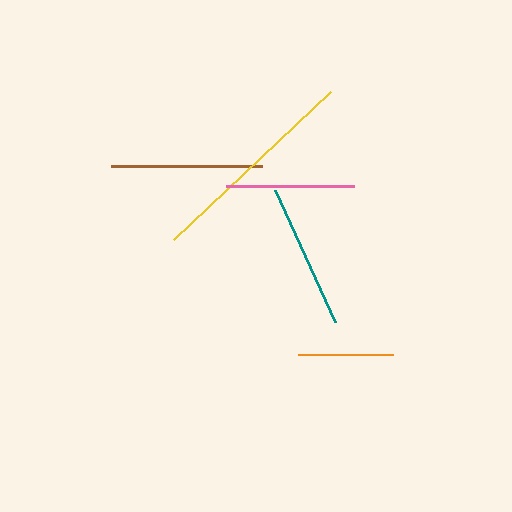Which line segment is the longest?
The yellow line is the longest at approximately 216 pixels.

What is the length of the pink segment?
The pink segment is approximately 128 pixels long.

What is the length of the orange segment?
The orange segment is approximately 94 pixels long.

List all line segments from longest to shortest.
From longest to shortest: yellow, brown, teal, pink, orange.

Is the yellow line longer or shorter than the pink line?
The yellow line is longer than the pink line.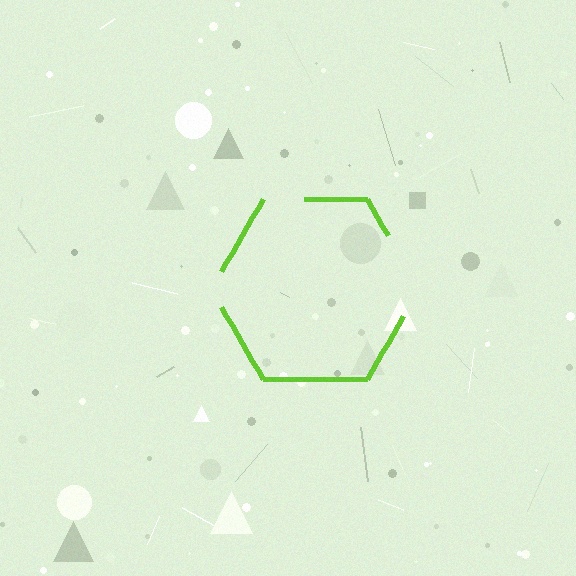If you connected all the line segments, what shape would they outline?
They would outline a hexagon.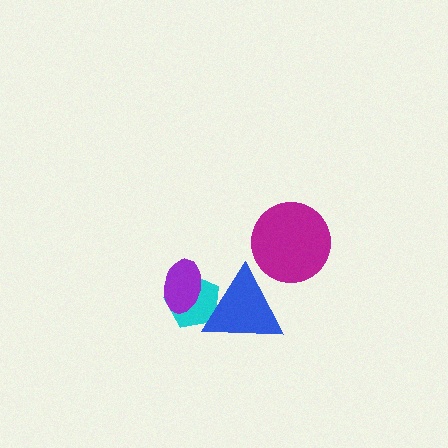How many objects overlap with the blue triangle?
2 objects overlap with the blue triangle.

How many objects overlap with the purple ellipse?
2 objects overlap with the purple ellipse.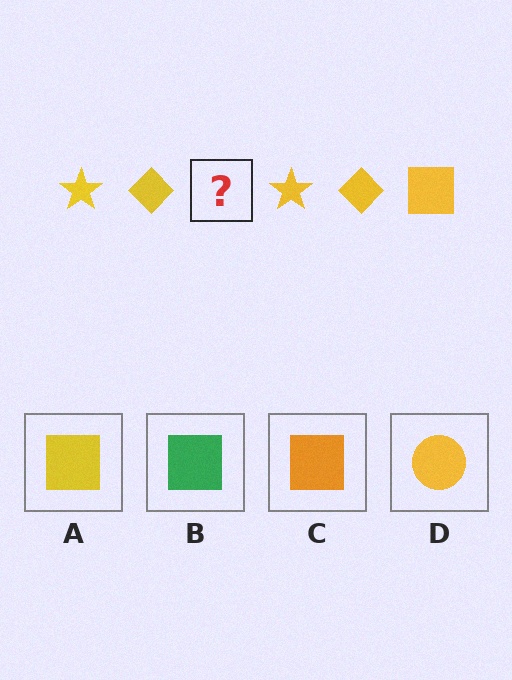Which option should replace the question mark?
Option A.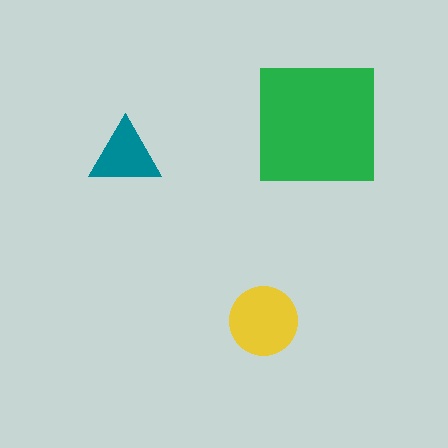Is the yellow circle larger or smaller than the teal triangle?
Larger.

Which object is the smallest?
The teal triangle.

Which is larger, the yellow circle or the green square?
The green square.